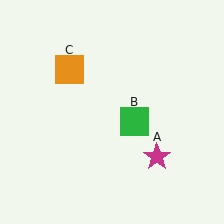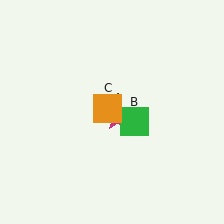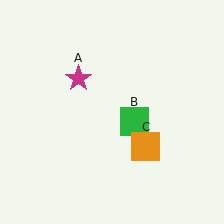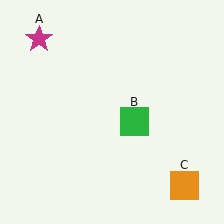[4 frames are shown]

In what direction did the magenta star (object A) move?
The magenta star (object A) moved up and to the left.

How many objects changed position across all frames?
2 objects changed position: magenta star (object A), orange square (object C).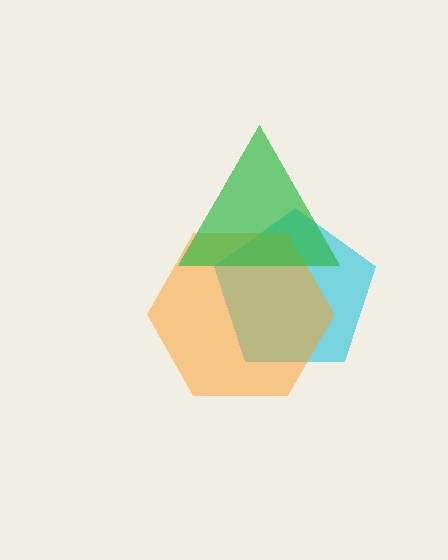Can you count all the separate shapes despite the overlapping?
Yes, there are 3 separate shapes.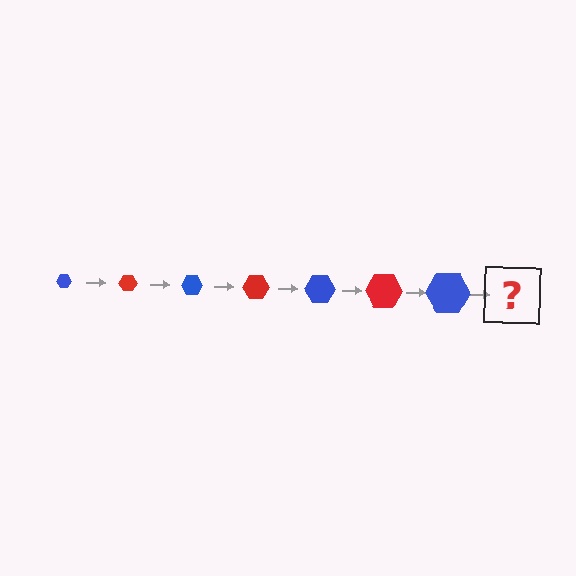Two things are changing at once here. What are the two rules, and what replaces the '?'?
The two rules are that the hexagon grows larger each step and the color cycles through blue and red. The '?' should be a red hexagon, larger than the previous one.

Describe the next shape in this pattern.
It should be a red hexagon, larger than the previous one.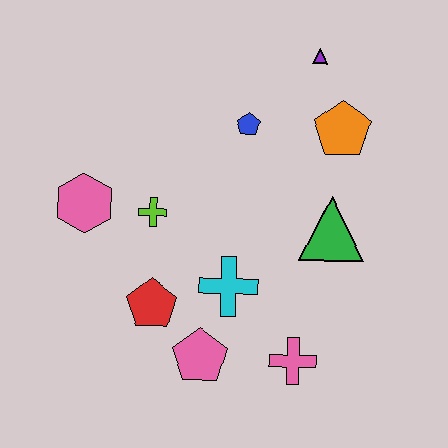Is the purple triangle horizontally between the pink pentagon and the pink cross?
No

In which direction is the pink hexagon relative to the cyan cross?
The pink hexagon is to the left of the cyan cross.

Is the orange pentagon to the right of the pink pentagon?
Yes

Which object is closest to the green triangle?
The orange pentagon is closest to the green triangle.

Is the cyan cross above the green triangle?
No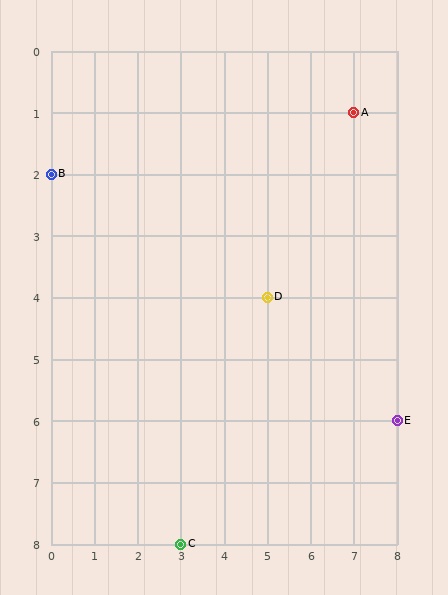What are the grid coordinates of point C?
Point C is at grid coordinates (3, 8).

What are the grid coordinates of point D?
Point D is at grid coordinates (5, 4).